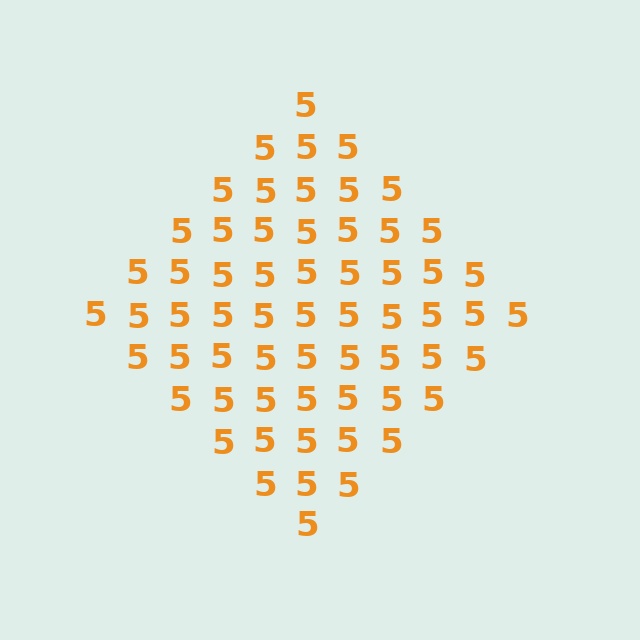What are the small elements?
The small elements are digit 5's.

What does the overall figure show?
The overall figure shows a diamond.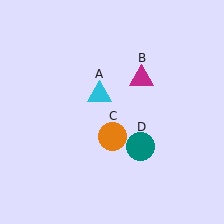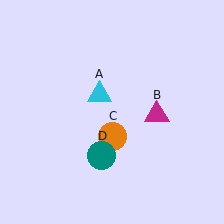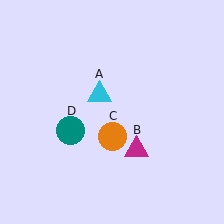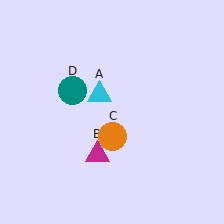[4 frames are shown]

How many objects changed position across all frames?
2 objects changed position: magenta triangle (object B), teal circle (object D).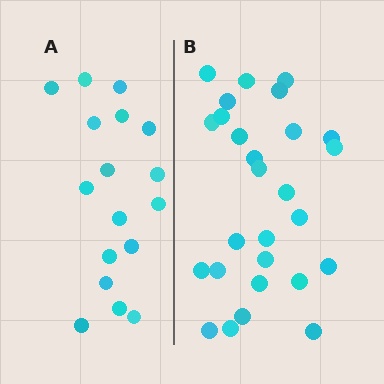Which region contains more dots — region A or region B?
Region B (the right region) has more dots.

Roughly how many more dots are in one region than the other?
Region B has roughly 10 or so more dots than region A.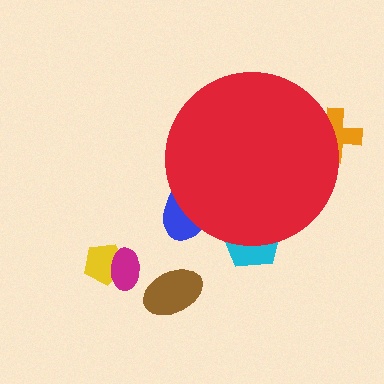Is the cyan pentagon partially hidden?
Yes, the cyan pentagon is partially hidden behind the red circle.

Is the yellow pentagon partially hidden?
No, the yellow pentagon is fully visible.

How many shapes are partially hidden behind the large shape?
3 shapes are partially hidden.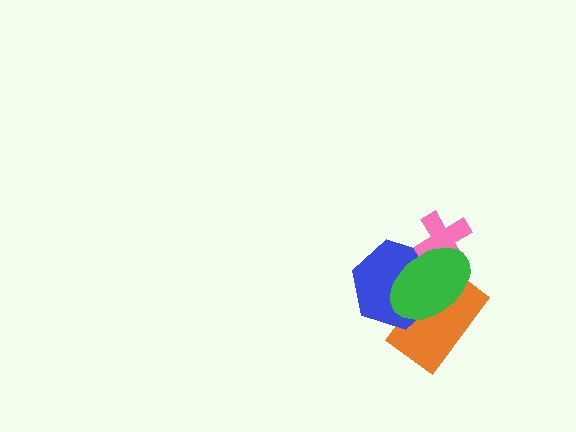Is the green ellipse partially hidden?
No, no other shape covers it.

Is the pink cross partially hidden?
Yes, it is partially covered by another shape.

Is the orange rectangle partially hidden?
Yes, it is partially covered by another shape.